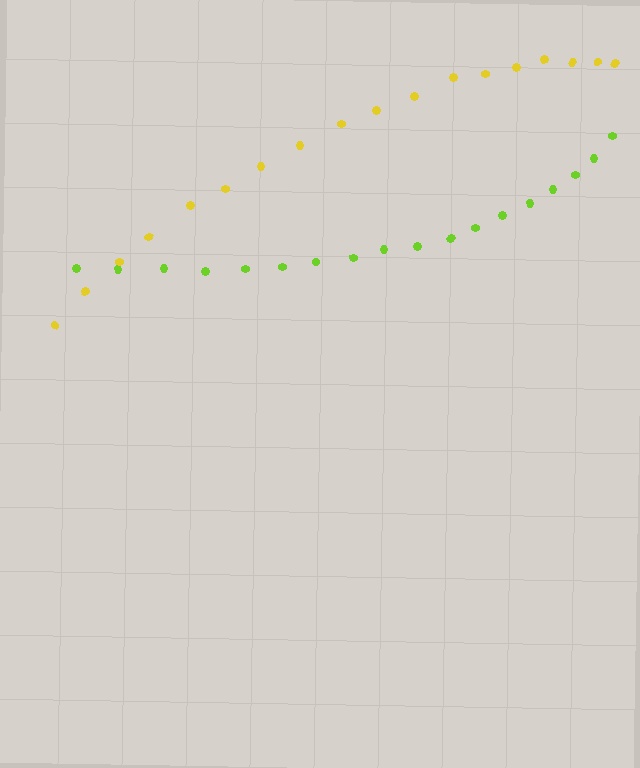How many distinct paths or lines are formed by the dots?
There are 2 distinct paths.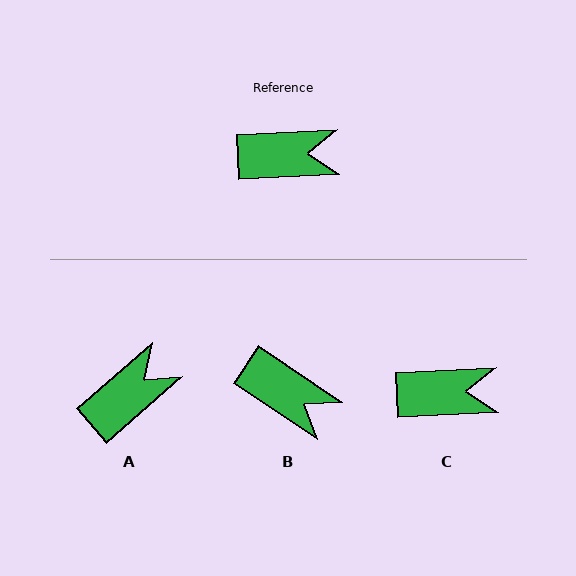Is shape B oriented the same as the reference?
No, it is off by about 37 degrees.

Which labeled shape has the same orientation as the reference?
C.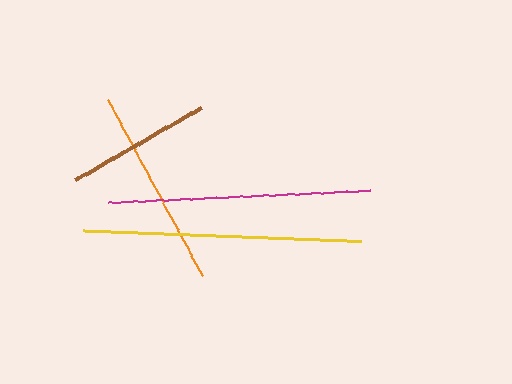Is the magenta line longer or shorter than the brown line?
The magenta line is longer than the brown line.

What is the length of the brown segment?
The brown segment is approximately 145 pixels long.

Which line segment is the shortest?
The brown line is the shortest at approximately 145 pixels.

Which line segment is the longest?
The yellow line is the longest at approximately 278 pixels.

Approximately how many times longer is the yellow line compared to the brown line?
The yellow line is approximately 1.9 times the length of the brown line.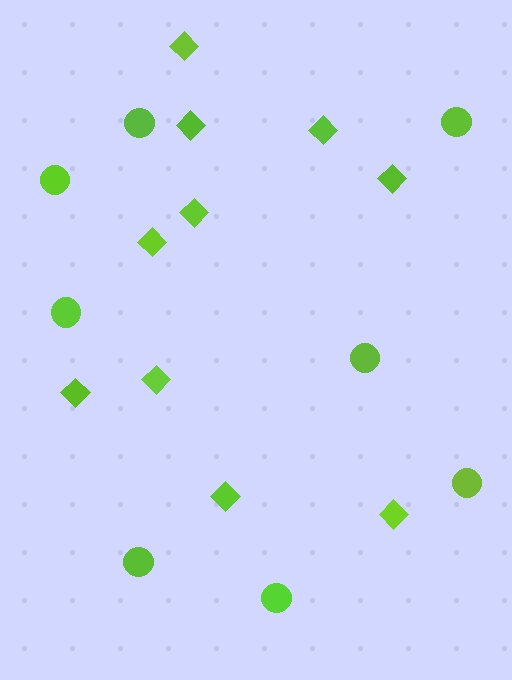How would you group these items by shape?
There are 2 groups: one group of circles (8) and one group of diamonds (10).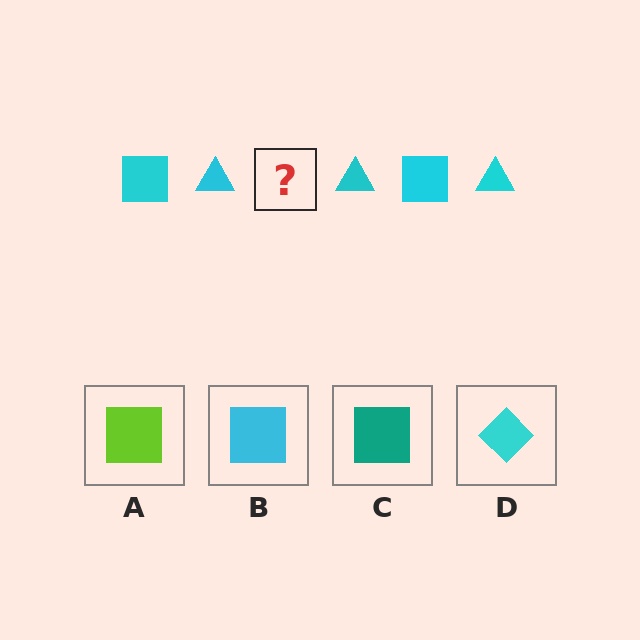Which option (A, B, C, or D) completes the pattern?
B.